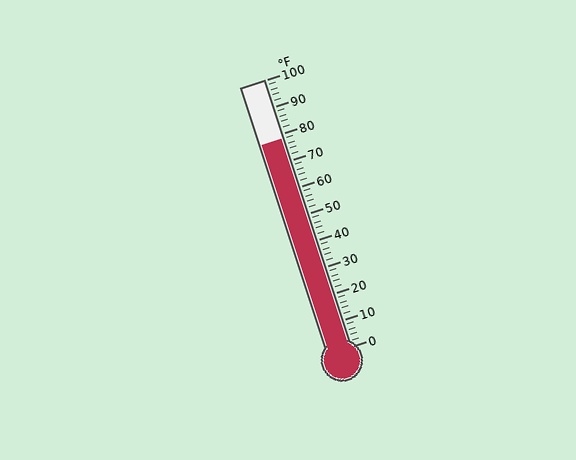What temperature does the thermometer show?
The thermometer shows approximately 78°F.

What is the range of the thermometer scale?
The thermometer scale ranges from 0°F to 100°F.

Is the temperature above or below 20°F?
The temperature is above 20°F.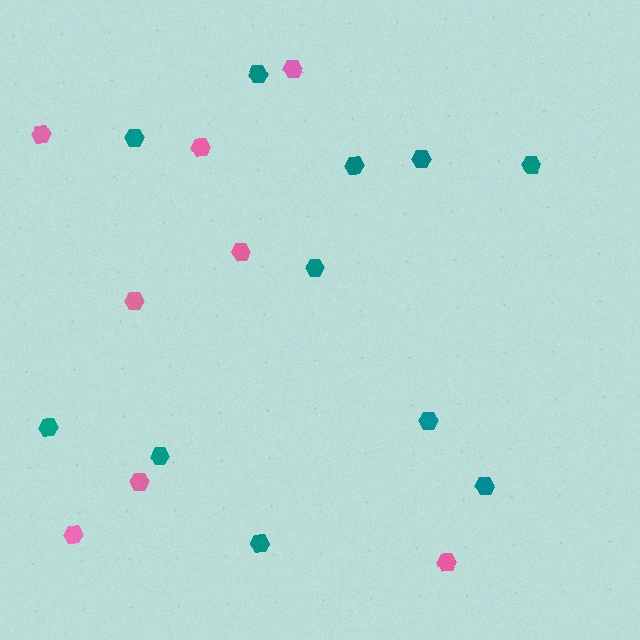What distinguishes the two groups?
There are 2 groups: one group of teal hexagons (11) and one group of pink hexagons (8).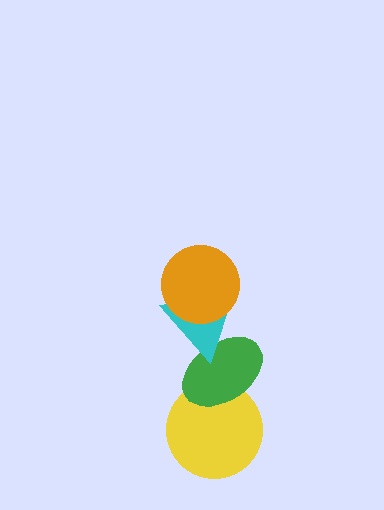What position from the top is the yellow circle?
The yellow circle is 4th from the top.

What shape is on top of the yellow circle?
The green ellipse is on top of the yellow circle.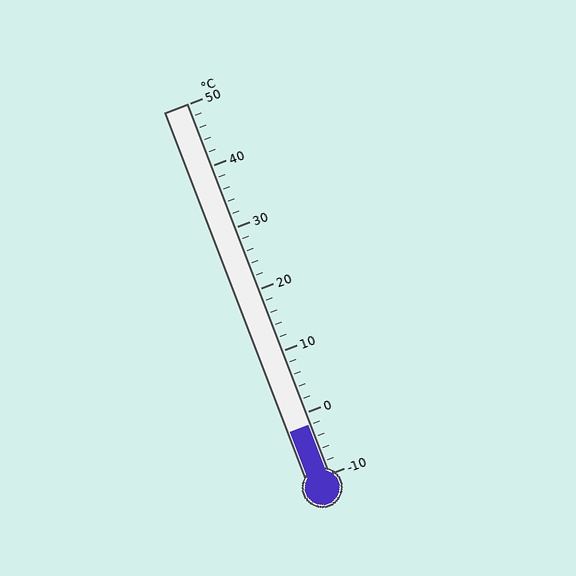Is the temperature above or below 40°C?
The temperature is below 40°C.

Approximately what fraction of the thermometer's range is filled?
The thermometer is filled to approximately 15% of its range.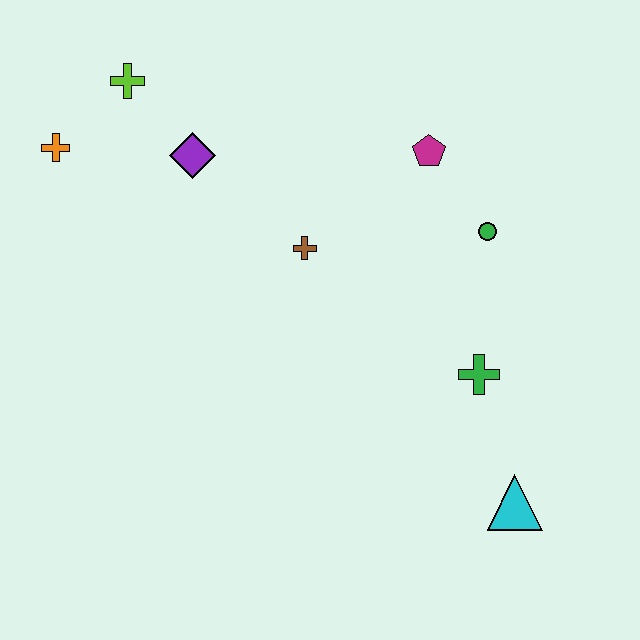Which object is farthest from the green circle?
The orange cross is farthest from the green circle.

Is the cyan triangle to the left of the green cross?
No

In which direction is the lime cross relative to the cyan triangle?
The lime cross is above the cyan triangle.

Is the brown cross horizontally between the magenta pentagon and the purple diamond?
Yes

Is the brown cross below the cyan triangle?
No